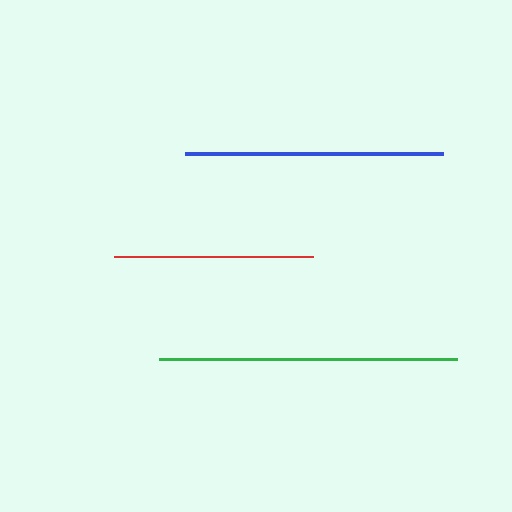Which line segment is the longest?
The green line is the longest at approximately 298 pixels.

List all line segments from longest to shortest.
From longest to shortest: green, blue, red.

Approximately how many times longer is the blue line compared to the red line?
The blue line is approximately 1.3 times the length of the red line.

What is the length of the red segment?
The red segment is approximately 200 pixels long.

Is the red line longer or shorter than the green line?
The green line is longer than the red line.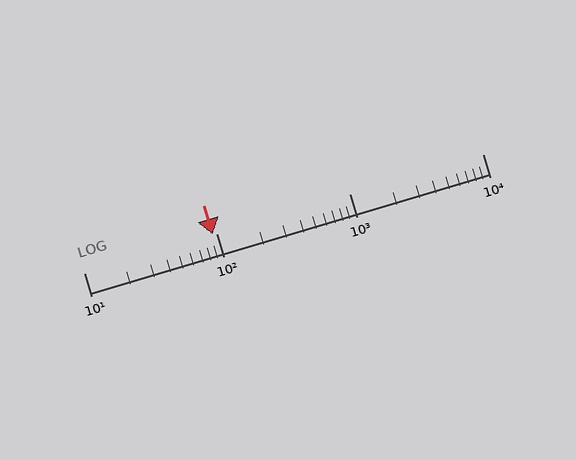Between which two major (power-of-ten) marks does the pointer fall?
The pointer is between 10 and 100.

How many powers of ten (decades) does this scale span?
The scale spans 3 decades, from 10 to 10000.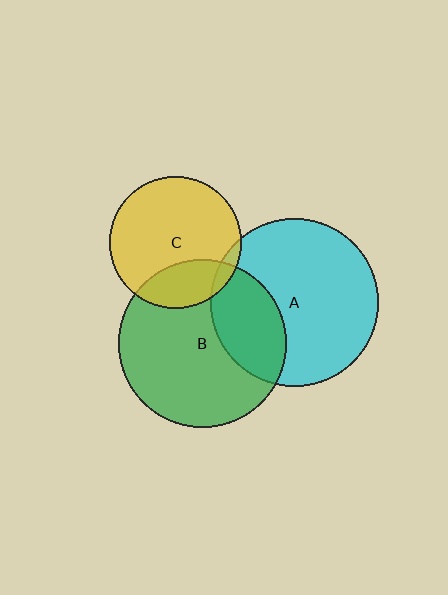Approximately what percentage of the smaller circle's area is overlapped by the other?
Approximately 25%.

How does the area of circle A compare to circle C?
Approximately 1.6 times.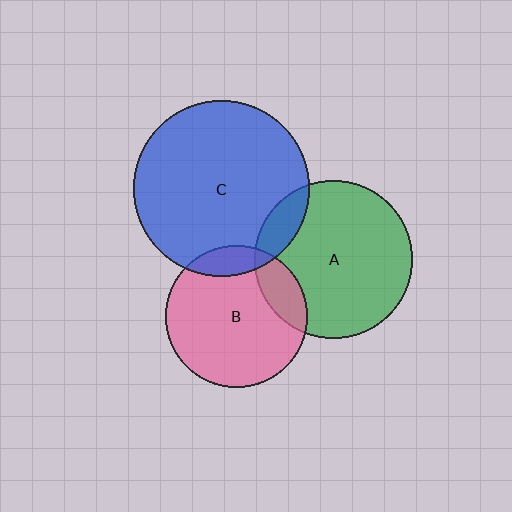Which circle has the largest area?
Circle C (blue).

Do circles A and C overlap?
Yes.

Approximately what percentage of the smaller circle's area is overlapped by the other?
Approximately 10%.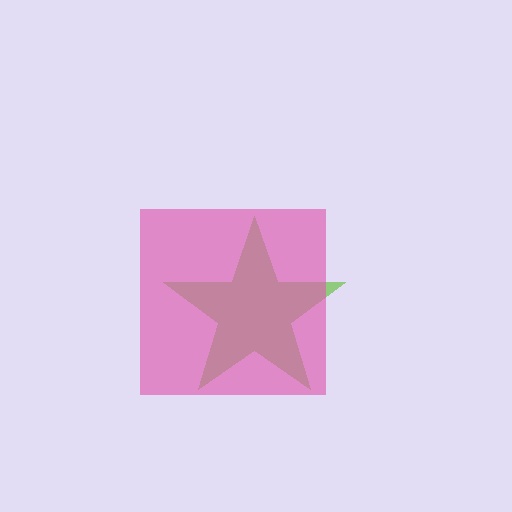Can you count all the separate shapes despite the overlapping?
Yes, there are 2 separate shapes.